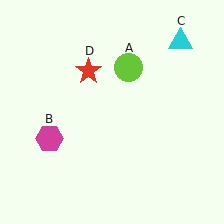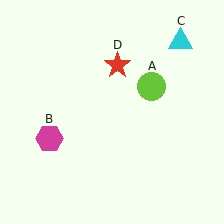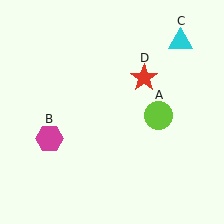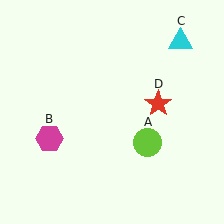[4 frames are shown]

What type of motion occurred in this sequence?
The lime circle (object A), red star (object D) rotated clockwise around the center of the scene.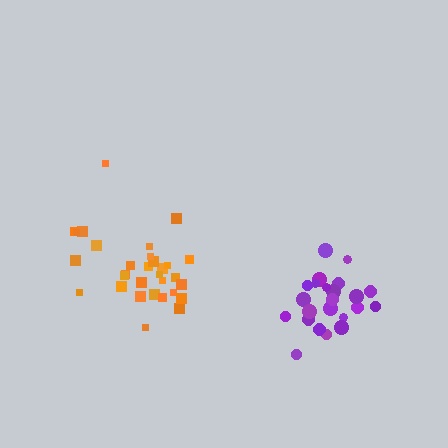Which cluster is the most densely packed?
Purple.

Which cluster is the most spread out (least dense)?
Orange.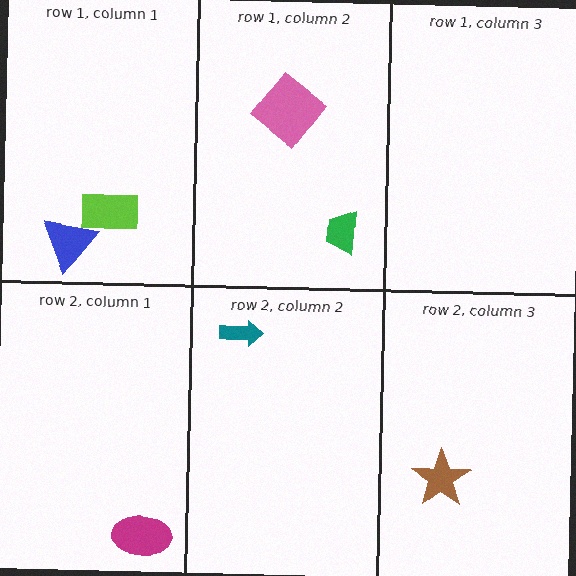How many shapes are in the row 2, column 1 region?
1.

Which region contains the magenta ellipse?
The row 2, column 1 region.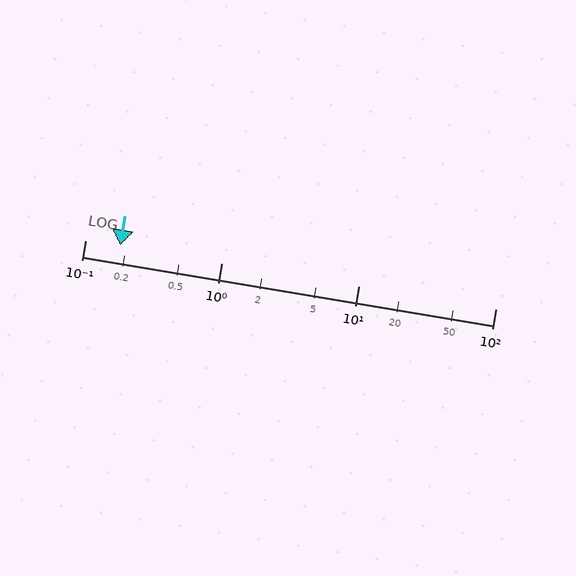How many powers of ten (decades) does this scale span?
The scale spans 3 decades, from 0.1 to 100.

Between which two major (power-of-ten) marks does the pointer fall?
The pointer is between 0.1 and 1.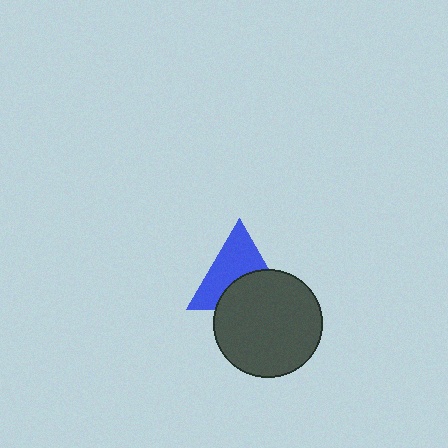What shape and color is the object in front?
The object in front is a dark gray circle.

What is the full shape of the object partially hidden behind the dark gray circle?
The partially hidden object is a blue triangle.